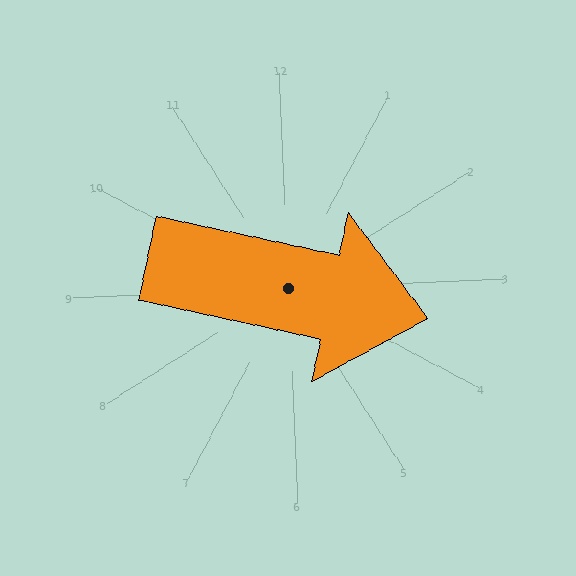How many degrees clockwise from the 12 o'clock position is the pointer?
Approximately 105 degrees.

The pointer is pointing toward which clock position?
Roughly 3 o'clock.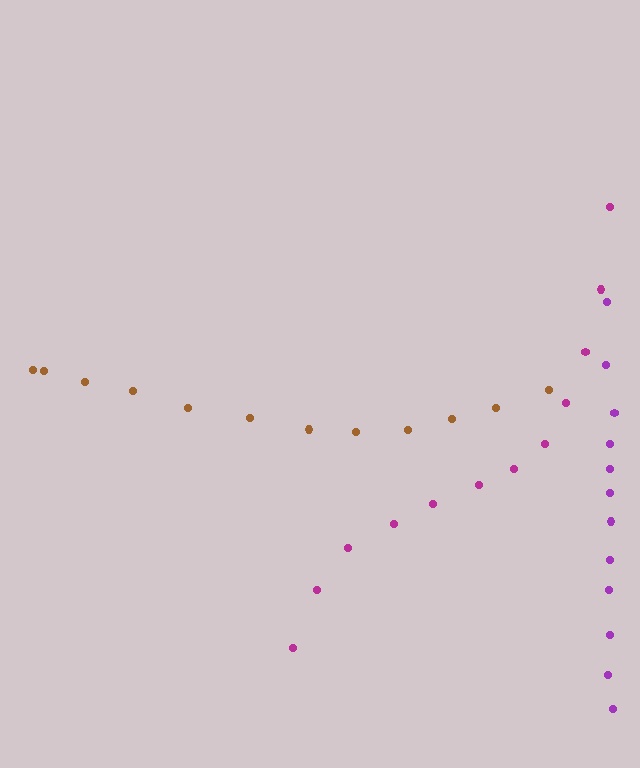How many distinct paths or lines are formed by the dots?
There are 3 distinct paths.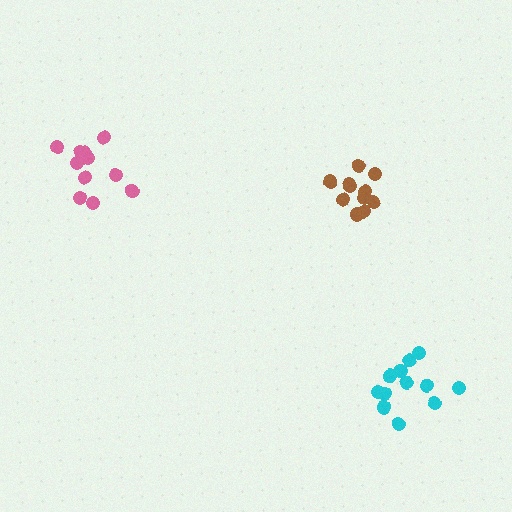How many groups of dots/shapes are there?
There are 3 groups.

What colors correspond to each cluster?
The clusters are colored: pink, cyan, brown.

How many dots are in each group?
Group 1: 11 dots, Group 2: 12 dots, Group 3: 11 dots (34 total).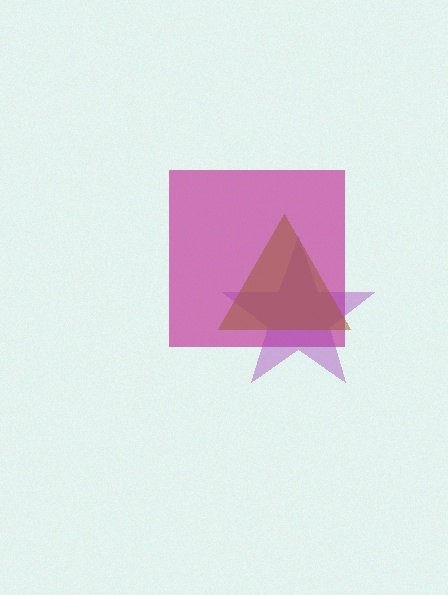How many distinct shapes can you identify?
There are 3 distinct shapes: a magenta square, a purple star, a brown triangle.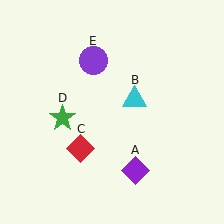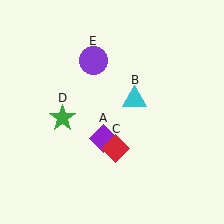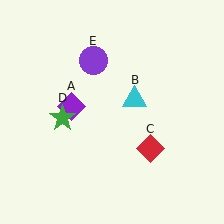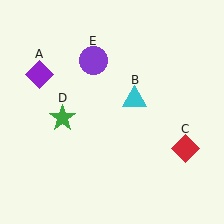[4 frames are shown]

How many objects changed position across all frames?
2 objects changed position: purple diamond (object A), red diamond (object C).